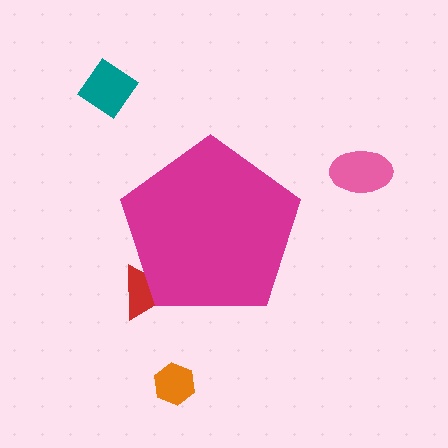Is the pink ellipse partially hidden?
No, the pink ellipse is fully visible.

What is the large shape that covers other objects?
A magenta pentagon.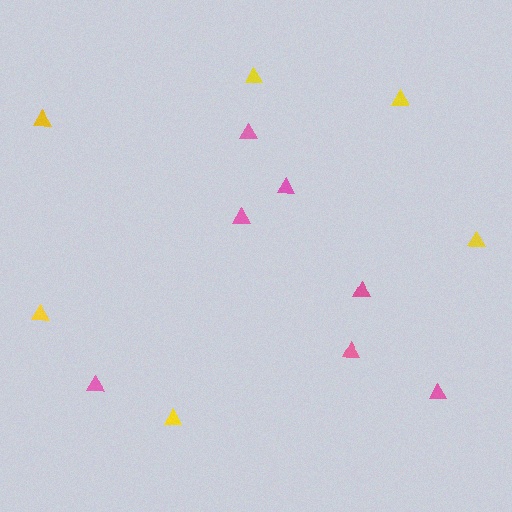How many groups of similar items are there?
There are 2 groups: one group of pink triangles (7) and one group of yellow triangles (6).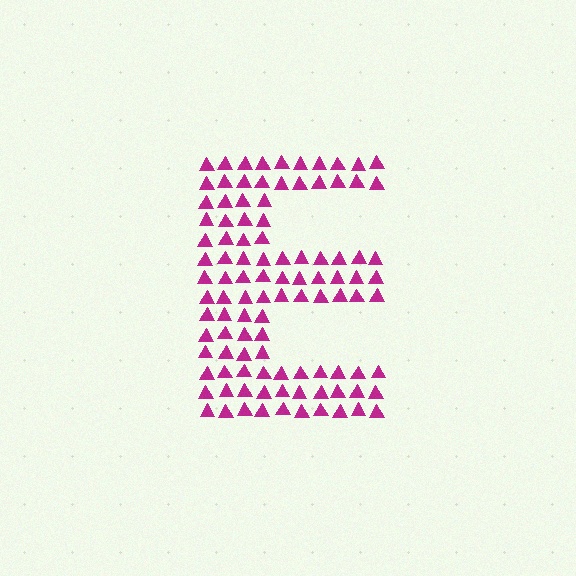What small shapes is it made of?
It is made of small triangles.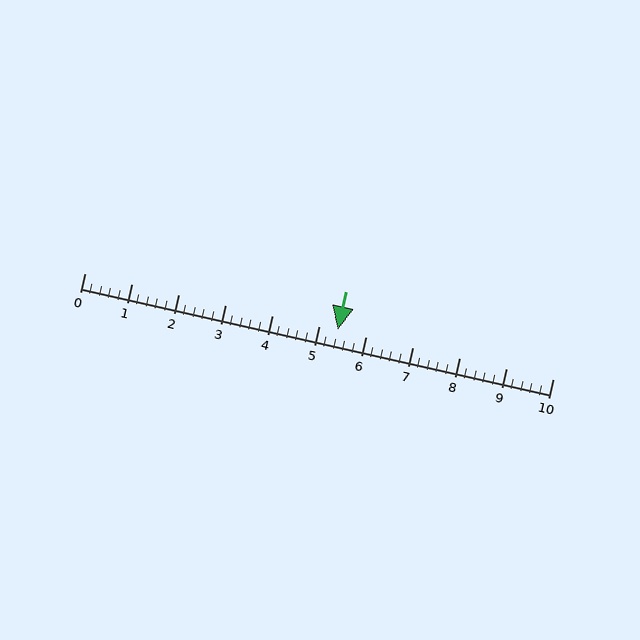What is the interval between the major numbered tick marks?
The major tick marks are spaced 1 units apart.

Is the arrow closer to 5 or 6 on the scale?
The arrow is closer to 5.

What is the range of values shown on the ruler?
The ruler shows values from 0 to 10.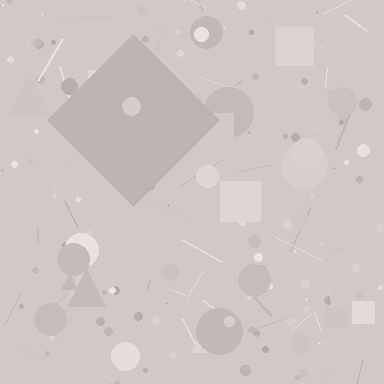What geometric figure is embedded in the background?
A diamond is embedded in the background.